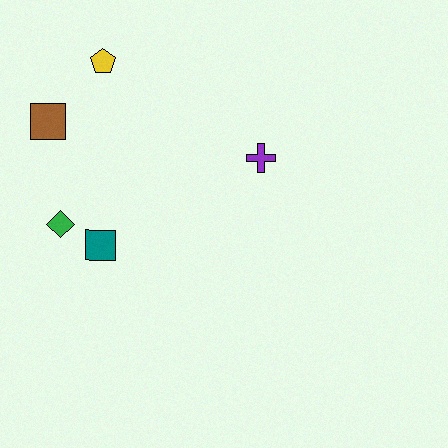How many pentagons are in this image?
There is 1 pentagon.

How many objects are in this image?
There are 5 objects.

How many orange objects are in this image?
There are no orange objects.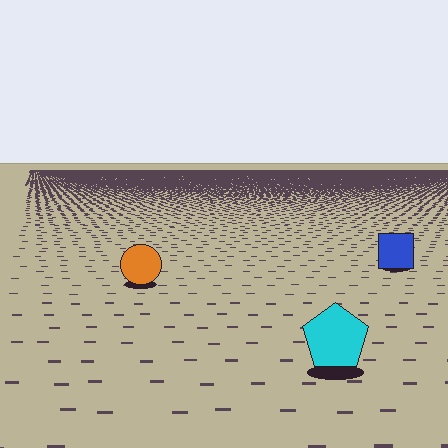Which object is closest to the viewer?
The cyan pentagon is closest. The texture marks near it are larger and more spread out.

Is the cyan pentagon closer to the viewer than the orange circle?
Yes. The cyan pentagon is closer — you can tell from the texture gradient: the ground texture is coarser near it.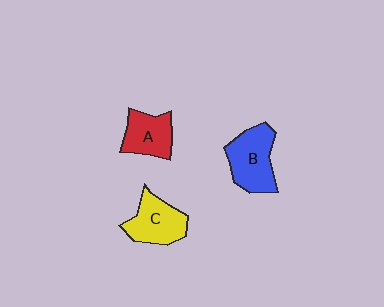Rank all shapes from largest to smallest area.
From largest to smallest: B (blue), C (yellow), A (red).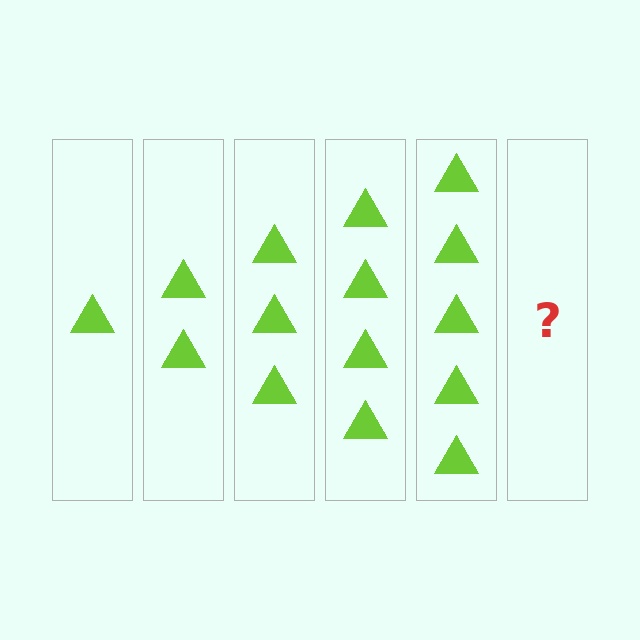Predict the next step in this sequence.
The next step is 6 triangles.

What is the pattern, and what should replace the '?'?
The pattern is that each step adds one more triangle. The '?' should be 6 triangles.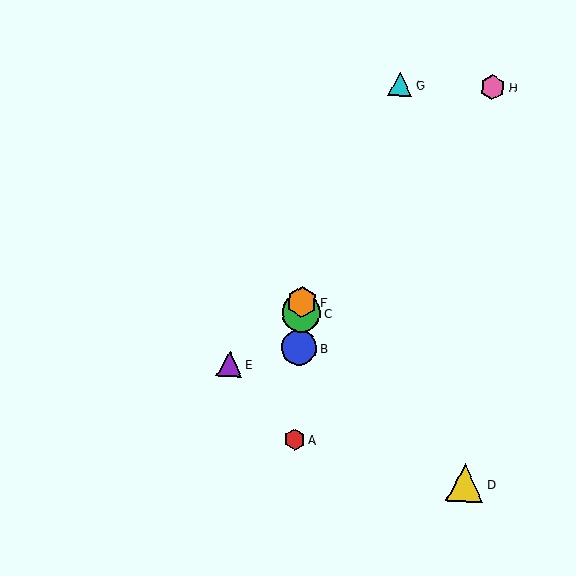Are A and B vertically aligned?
Yes, both are at x≈295.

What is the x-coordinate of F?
Object F is at x≈302.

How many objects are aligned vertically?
4 objects (A, B, C, F) are aligned vertically.